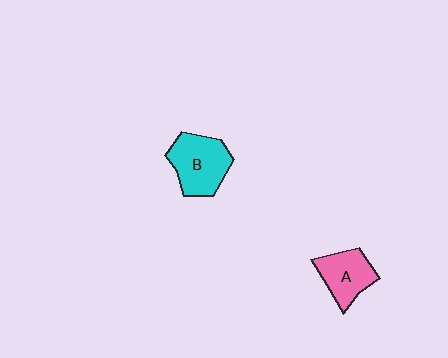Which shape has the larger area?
Shape B (cyan).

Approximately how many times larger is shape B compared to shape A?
Approximately 1.3 times.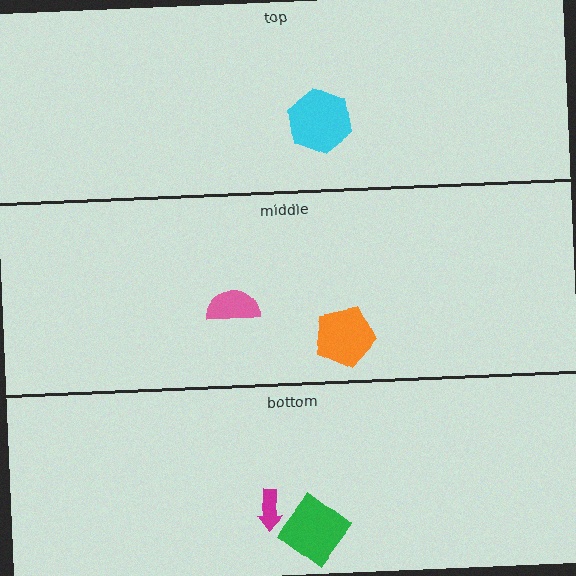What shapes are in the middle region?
The pink semicircle, the orange pentagon.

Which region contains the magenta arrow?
The bottom region.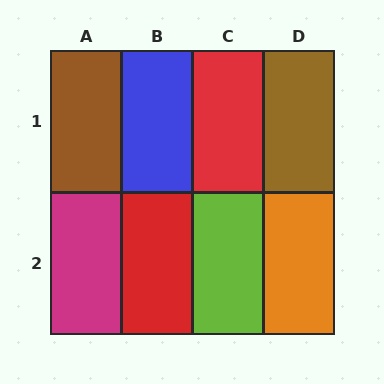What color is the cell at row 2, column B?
Red.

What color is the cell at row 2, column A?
Magenta.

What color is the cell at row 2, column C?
Lime.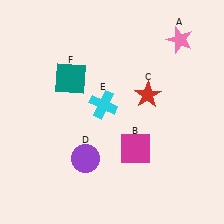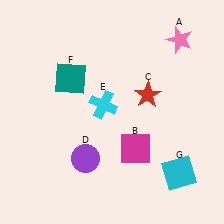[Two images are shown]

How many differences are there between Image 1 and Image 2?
There is 1 difference between the two images.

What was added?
A cyan square (G) was added in Image 2.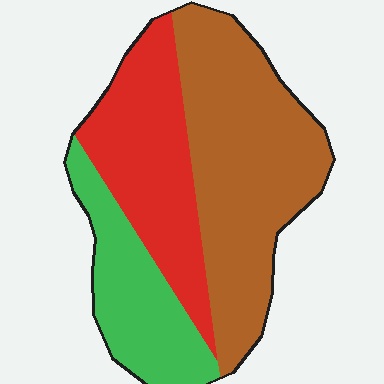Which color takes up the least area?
Green, at roughly 20%.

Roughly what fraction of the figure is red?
Red takes up about one third (1/3) of the figure.